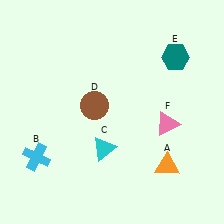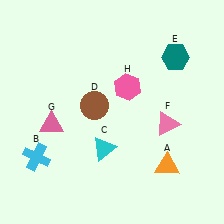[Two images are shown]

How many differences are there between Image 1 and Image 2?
There are 2 differences between the two images.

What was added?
A pink triangle (G), a pink hexagon (H) were added in Image 2.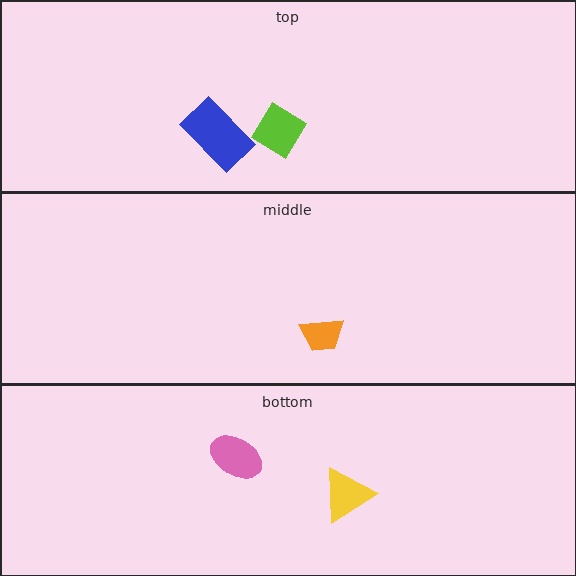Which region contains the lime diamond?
The top region.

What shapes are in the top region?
The blue rectangle, the lime diamond.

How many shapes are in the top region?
2.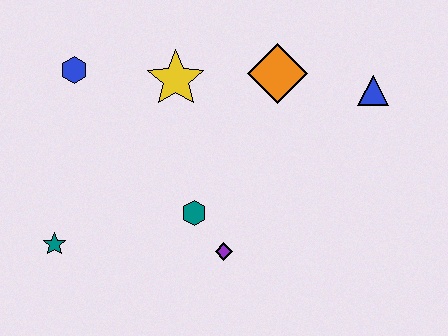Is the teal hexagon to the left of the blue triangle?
Yes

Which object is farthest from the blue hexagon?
The blue triangle is farthest from the blue hexagon.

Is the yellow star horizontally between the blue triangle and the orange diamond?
No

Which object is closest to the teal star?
The teal hexagon is closest to the teal star.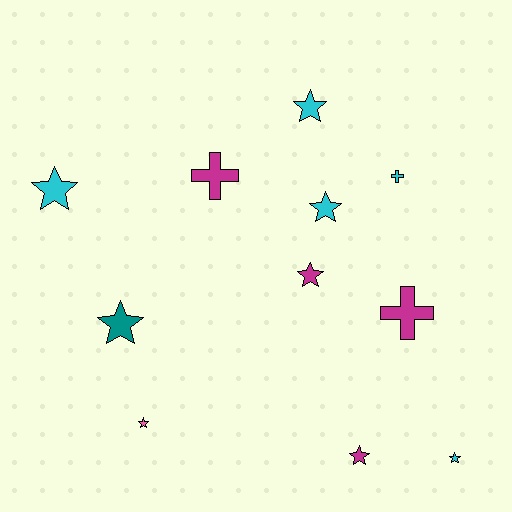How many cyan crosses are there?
There is 1 cyan cross.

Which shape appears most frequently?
Star, with 8 objects.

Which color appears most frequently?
Cyan, with 5 objects.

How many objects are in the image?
There are 11 objects.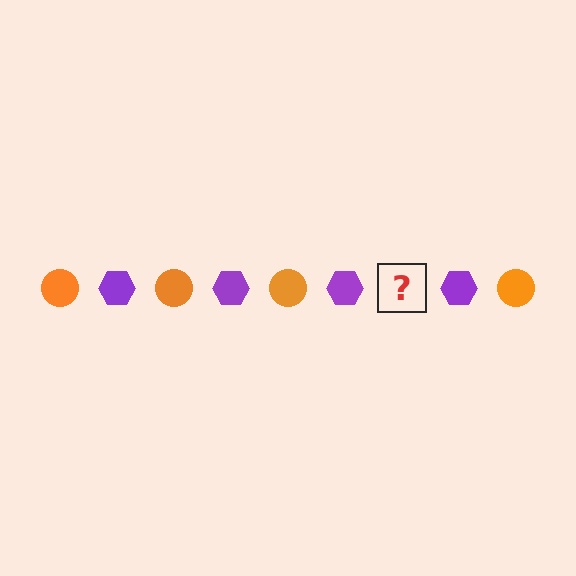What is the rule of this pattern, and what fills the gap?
The rule is that the pattern alternates between orange circle and purple hexagon. The gap should be filled with an orange circle.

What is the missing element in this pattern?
The missing element is an orange circle.